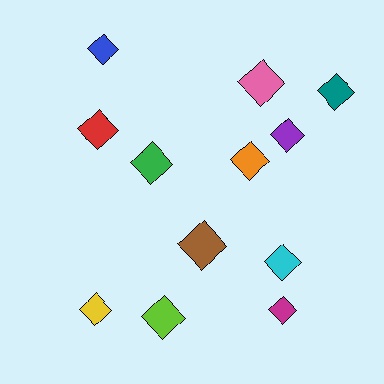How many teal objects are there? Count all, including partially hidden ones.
There is 1 teal object.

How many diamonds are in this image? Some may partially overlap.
There are 12 diamonds.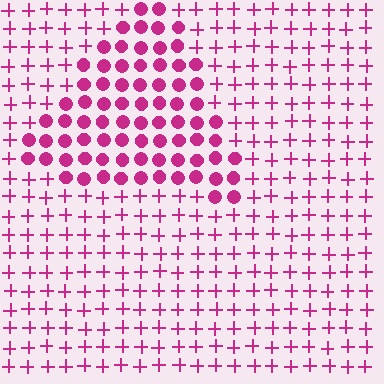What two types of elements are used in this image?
The image uses circles inside the triangle region and plus signs outside it.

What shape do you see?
I see a triangle.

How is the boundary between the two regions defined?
The boundary is defined by a change in element shape: circles inside vs. plus signs outside. All elements share the same color and spacing.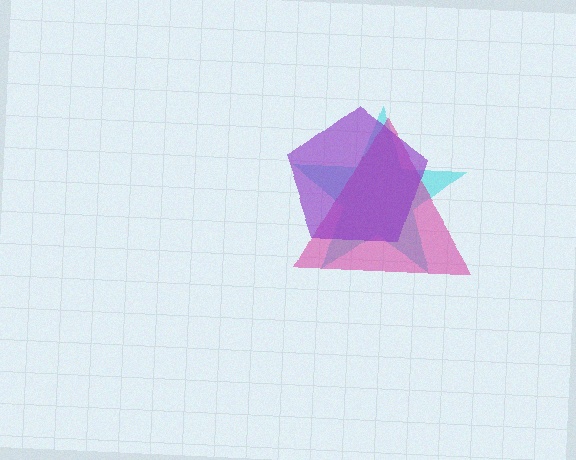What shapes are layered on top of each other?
The layered shapes are: a cyan star, a magenta triangle, a purple pentagon.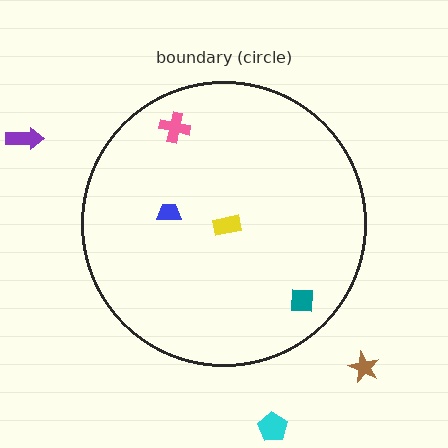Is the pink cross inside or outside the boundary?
Inside.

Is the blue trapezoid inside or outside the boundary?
Inside.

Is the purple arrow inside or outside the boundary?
Outside.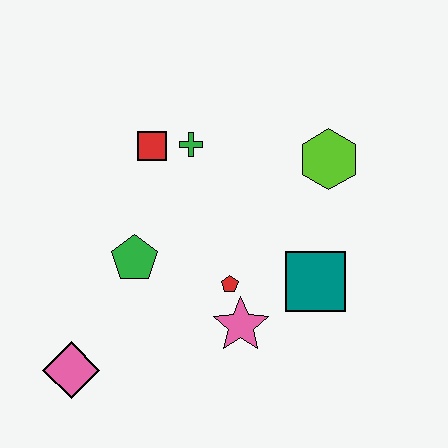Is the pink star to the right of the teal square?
No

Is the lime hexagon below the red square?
Yes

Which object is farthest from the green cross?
The pink diamond is farthest from the green cross.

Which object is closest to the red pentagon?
The pink star is closest to the red pentagon.